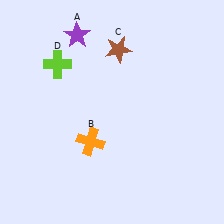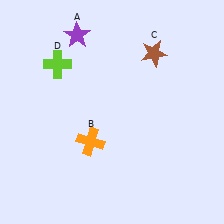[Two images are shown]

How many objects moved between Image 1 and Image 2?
1 object moved between the two images.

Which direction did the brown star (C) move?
The brown star (C) moved right.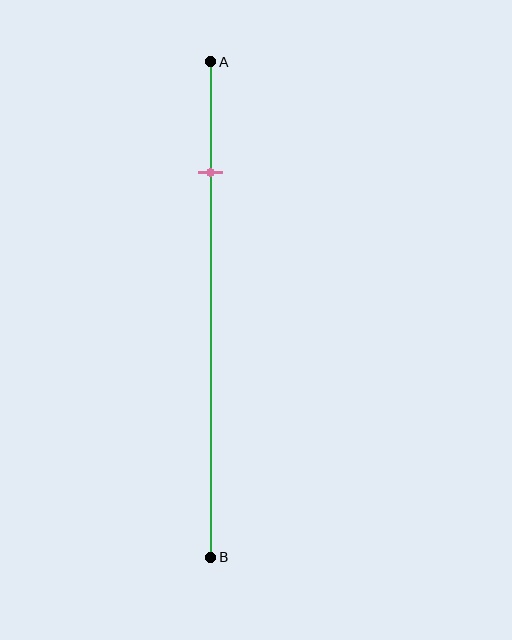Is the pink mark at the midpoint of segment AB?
No, the mark is at about 20% from A, not at the 50% midpoint.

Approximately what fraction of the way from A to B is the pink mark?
The pink mark is approximately 20% of the way from A to B.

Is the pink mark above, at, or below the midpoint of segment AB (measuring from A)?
The pink mark is above the midpoint of segment AB.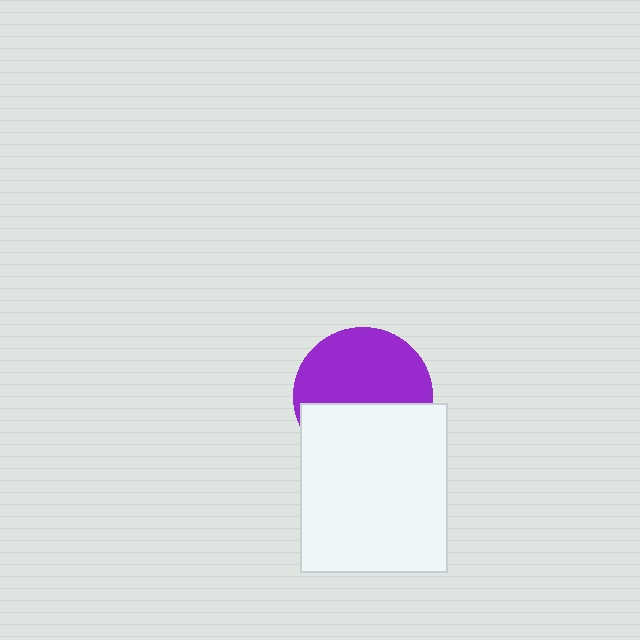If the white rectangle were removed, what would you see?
You would see the complete purple circle.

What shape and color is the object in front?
The object in front is a white rectangle.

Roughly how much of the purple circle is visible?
About half of it is visible (roughly 57%).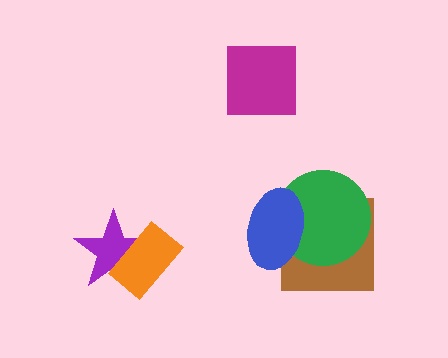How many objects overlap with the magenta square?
0 objects overlap with the magenta square.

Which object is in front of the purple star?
The orange rectangle is in front of the purple star.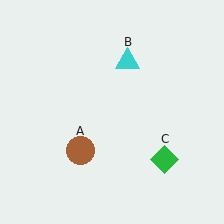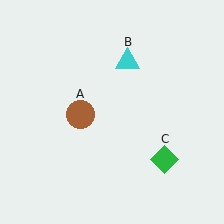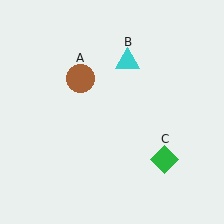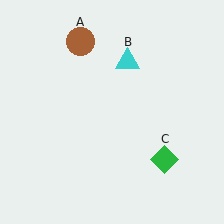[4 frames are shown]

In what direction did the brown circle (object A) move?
The brown circle (object A) moved up.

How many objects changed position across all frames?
1 object changed position: brown circle (object A).